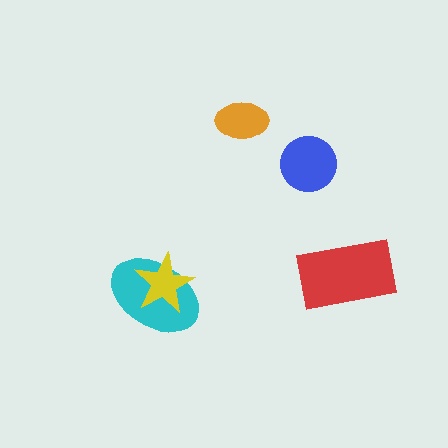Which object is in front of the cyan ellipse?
The yellow star is in front of the cyan ellipse.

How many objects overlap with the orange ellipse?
0 objects overlap with the orange ellipse.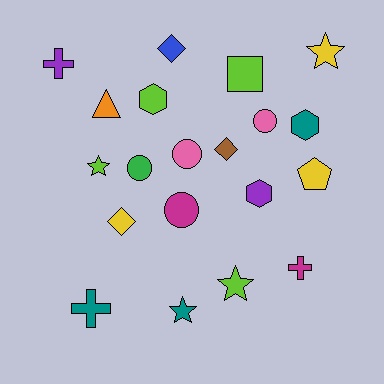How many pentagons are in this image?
There is 1 pentagon.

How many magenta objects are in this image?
There are 2 magenta objects.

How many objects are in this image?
There are 20 objects.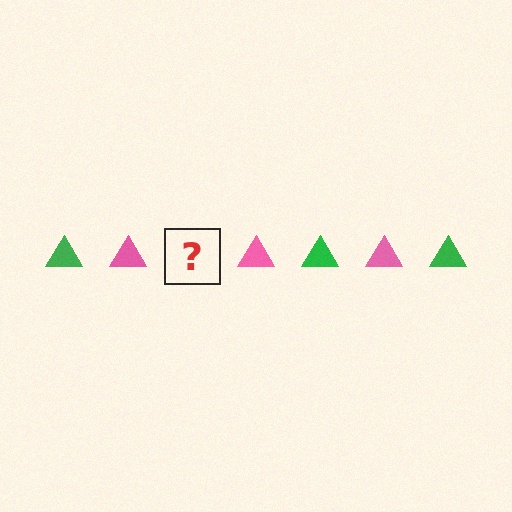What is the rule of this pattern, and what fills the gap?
The rule is that the pattern cycles through green, pink triangles. The gap should be filled with a green triangle.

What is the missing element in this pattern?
The missing element is a green triangle.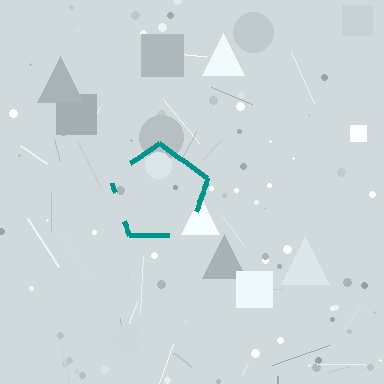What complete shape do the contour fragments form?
The contour fragments form a pentagon.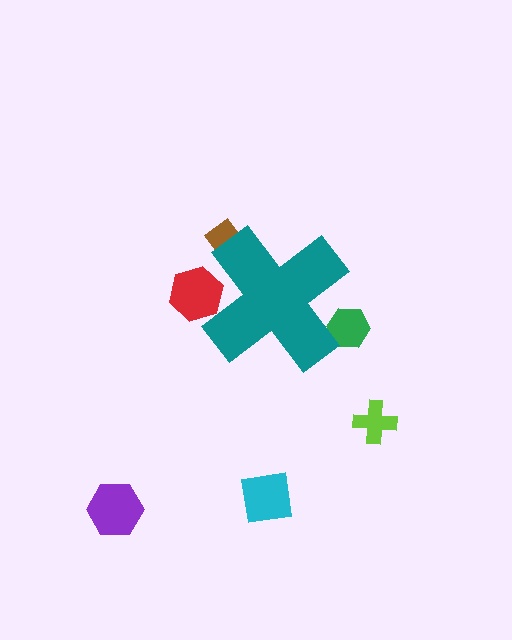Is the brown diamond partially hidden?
Yes, the brown diamond is partially hidden behind the teal cross.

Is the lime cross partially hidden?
No, the lime cross is fully visible.